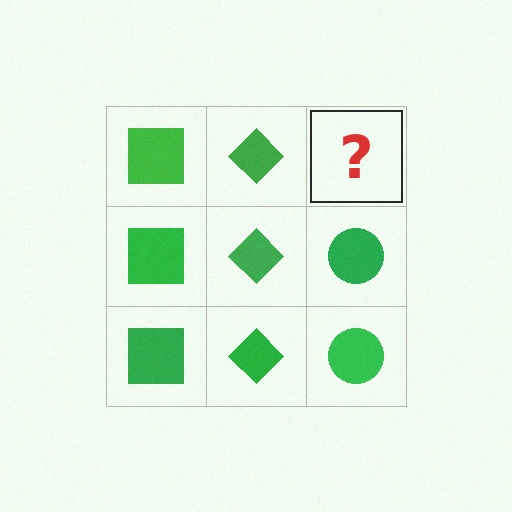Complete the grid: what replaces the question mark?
The question mark should be replaced with a green circle.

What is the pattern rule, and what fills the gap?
The rule is that each column has a consistent shape. The gap should be filled with a green circle.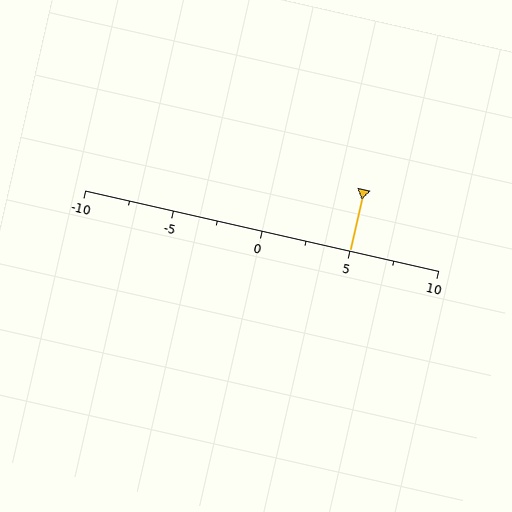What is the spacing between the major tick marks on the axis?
The major ticks are spaced 5 apart.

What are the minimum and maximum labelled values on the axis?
The axis runs from -10 to 10.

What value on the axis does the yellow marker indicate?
The marker indicates approximately 5.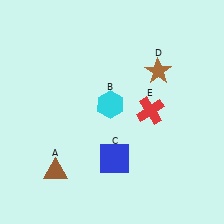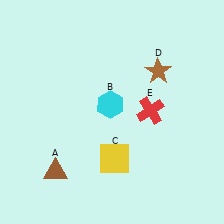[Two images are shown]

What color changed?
The square (C) changed from blue in Image 1 to yellow in Image 2.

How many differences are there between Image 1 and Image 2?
There is 1 difference between the two images.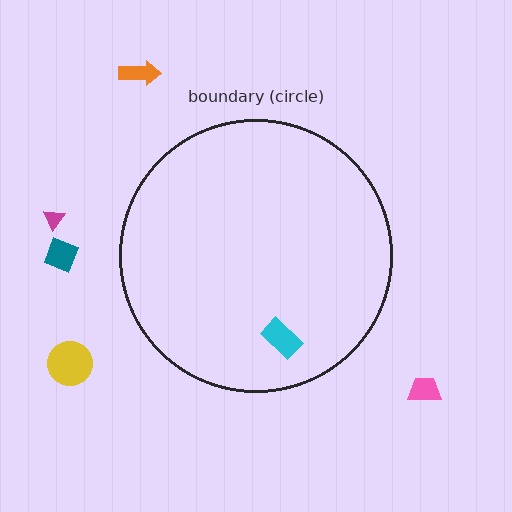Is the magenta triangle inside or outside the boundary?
Outside.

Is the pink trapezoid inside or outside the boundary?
Outside.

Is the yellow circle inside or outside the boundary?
Outside.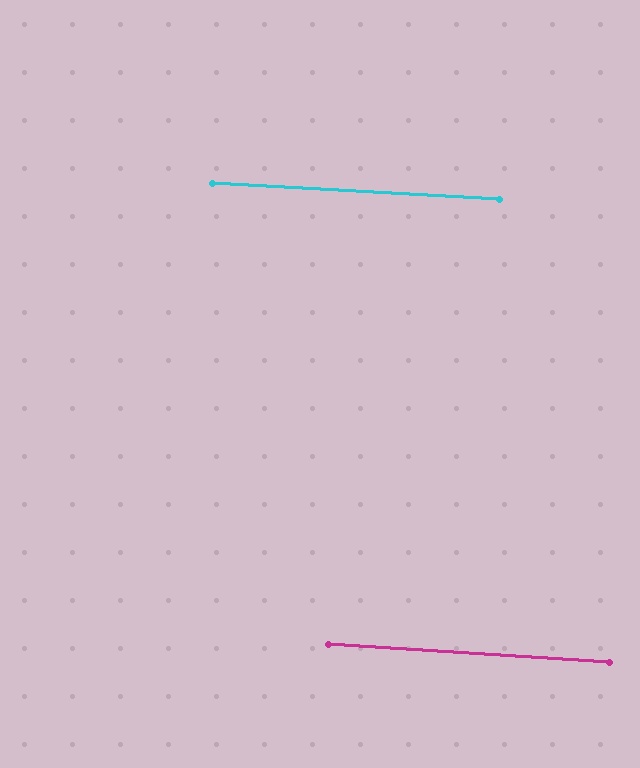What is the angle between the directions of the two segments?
Approximately 1 degree.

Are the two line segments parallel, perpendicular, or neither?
Parallel — their directions differ by only 0.5°.